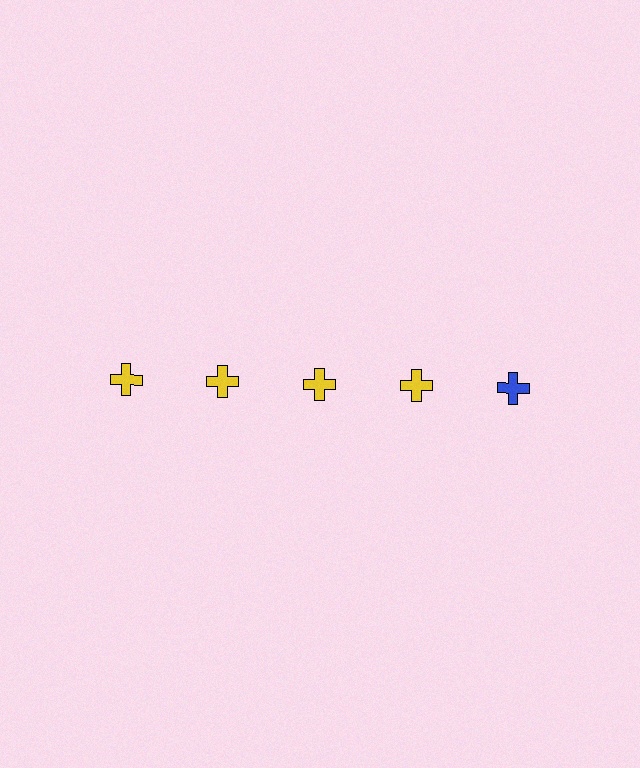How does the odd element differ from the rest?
It has a different color: blue instead of yellow.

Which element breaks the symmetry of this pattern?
The blue cross in the top row, rightmost column breaks the symmetry. All other shapes are yellow crosses.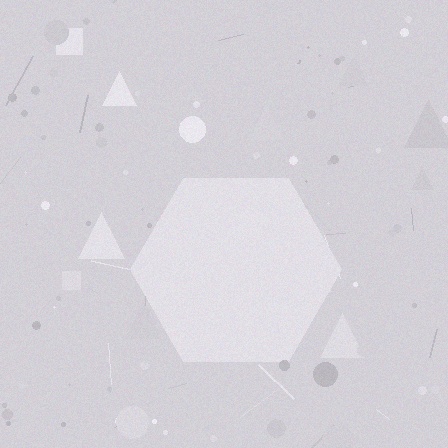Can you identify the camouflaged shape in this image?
The camouflaged shape is a hexagon.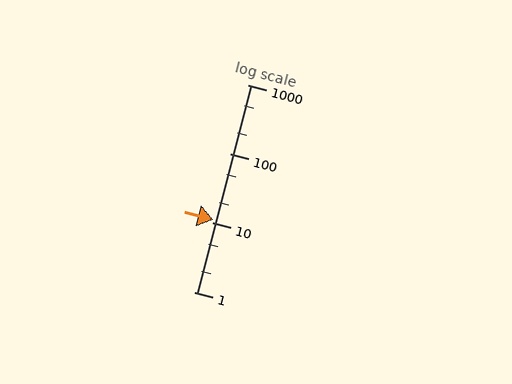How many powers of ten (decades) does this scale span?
The scale spans 3 decades, from 1 to 1000.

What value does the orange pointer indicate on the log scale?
The pointer indicates approximately 11.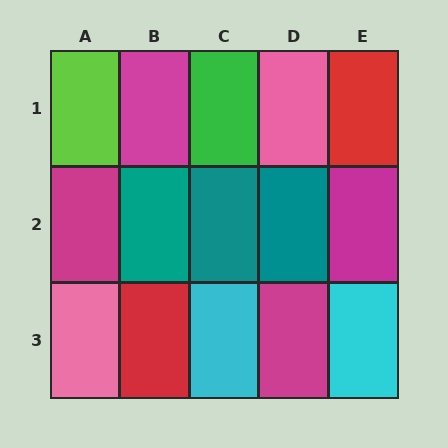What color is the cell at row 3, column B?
Red.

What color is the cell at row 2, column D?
Teal.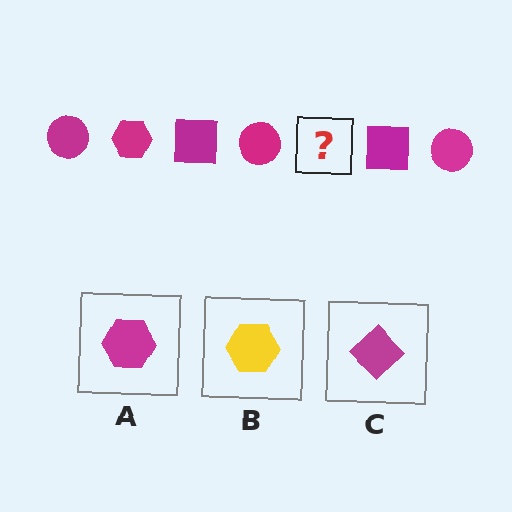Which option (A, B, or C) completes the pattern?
A.